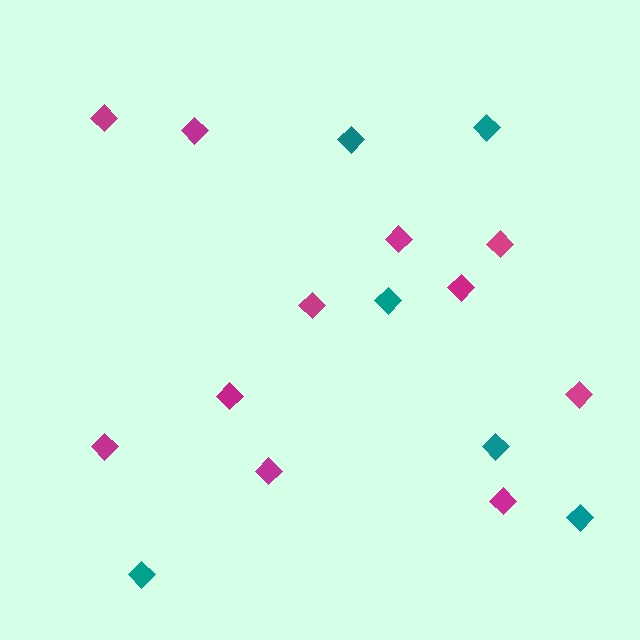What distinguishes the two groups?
There are 2 groups: one group of teal diamonds (6) and one group of magenta diamonds (11).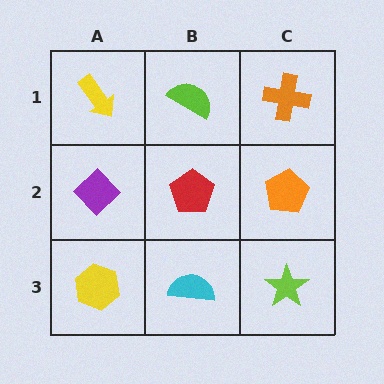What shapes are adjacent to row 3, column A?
A purple diamond (row 2, column A), a cyan semicircle (row 3, column B).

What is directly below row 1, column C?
An orange pentagon.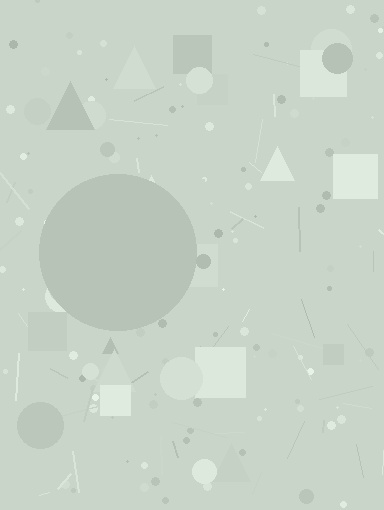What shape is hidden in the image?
A circle is hidden in the image.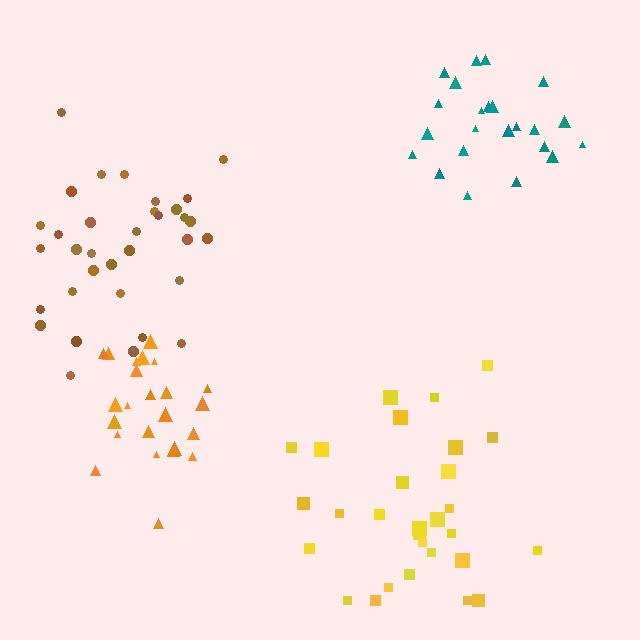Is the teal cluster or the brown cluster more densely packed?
Brown.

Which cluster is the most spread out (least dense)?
Yellow.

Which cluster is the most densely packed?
Orange.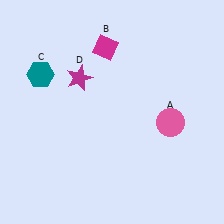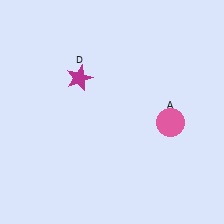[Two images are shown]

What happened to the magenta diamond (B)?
The magenta diamond (B) was removed in Image 2. It was in the top-left area of Image 1.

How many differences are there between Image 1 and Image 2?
There are 2 differences between the two images.